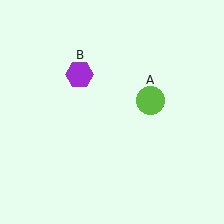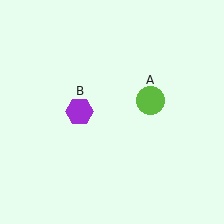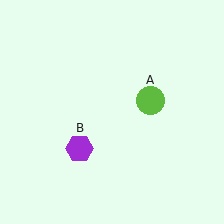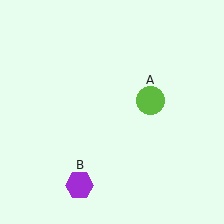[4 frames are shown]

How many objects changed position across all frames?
1 object changed position: purple hexagon (object B).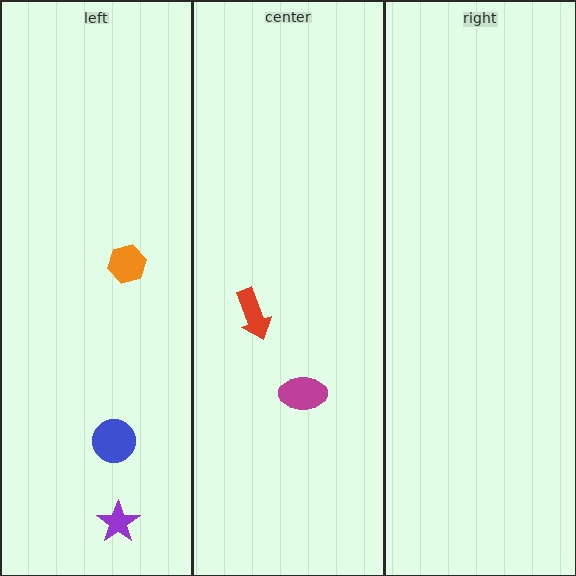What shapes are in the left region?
The purple star, the blue circle, the orange hexagon.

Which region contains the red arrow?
The center region.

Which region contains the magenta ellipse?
The center region.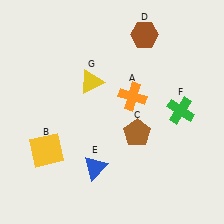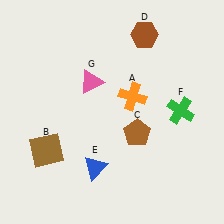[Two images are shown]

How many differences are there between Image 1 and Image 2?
There are 2 differences between the two images.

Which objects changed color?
B changed from yellow to brown. G changed from yellow to pink.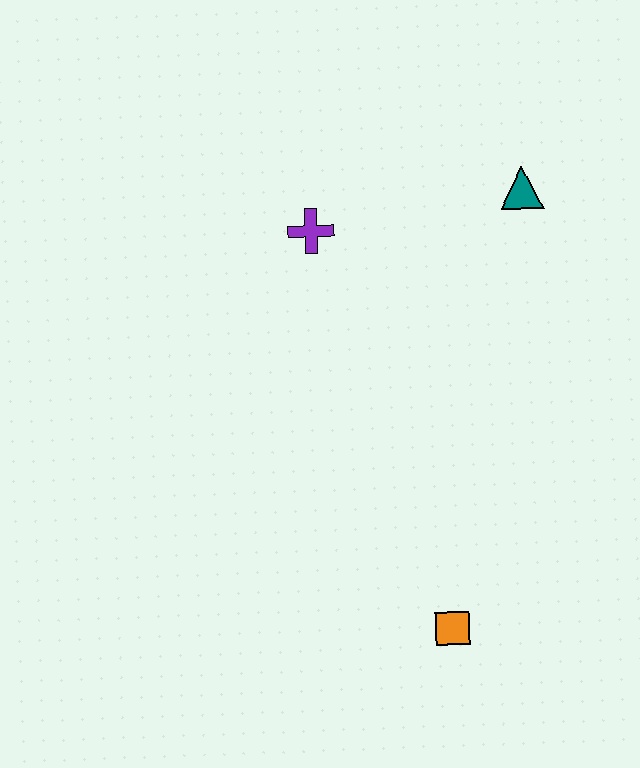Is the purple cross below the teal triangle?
Yes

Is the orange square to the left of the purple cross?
No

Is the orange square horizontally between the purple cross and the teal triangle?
Yes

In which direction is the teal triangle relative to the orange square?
The teal triangle is above the orange square.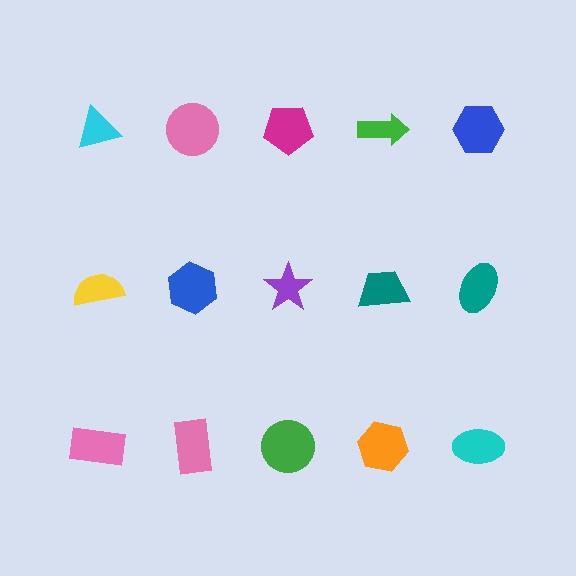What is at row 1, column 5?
A blue hexagon.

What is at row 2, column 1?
A yellow semicircle.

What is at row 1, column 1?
A cyan triangle.